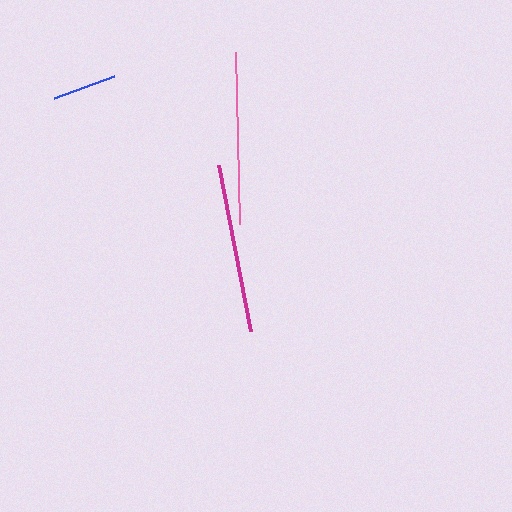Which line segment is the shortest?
The blue line is the shortest at approximately 64 pixels.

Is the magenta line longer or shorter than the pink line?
The pink line is longer than the magenta line.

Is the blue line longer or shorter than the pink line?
The pink line is longer than the blue line.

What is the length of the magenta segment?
The magenta segment is approximately 169 pixels long.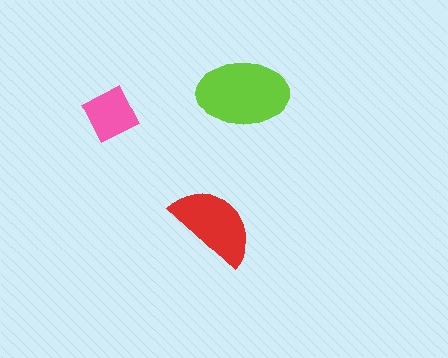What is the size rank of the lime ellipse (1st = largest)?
1st.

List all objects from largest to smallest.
The lime ellipse, the red semicircle, the pink square.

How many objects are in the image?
There are 3 objects in the image.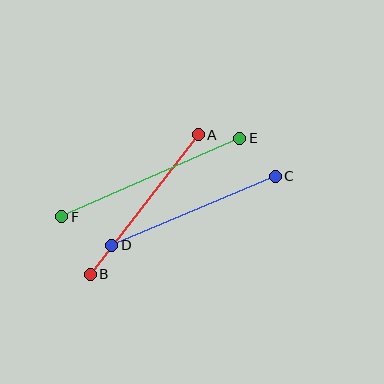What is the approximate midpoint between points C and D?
The midpoint is at approximately (193, 211) pixels.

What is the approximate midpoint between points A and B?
The midpoint is at approximately (144, 204) pixels.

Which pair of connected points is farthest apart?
Points E and F are farthest apart.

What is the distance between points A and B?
The distance is approximately 177 pixels.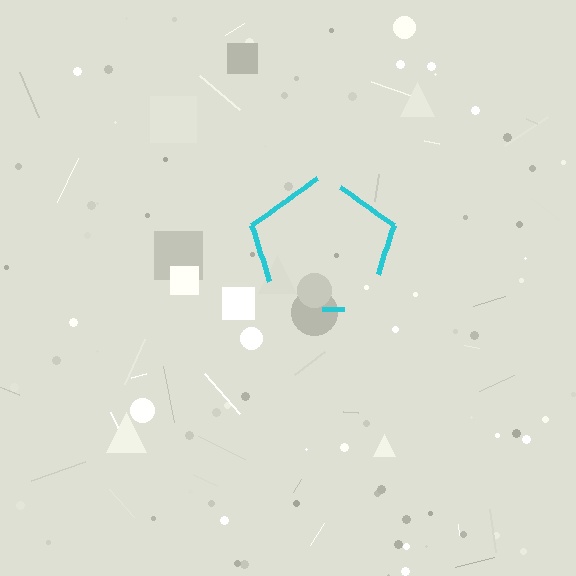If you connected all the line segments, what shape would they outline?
They would outline a pentagon.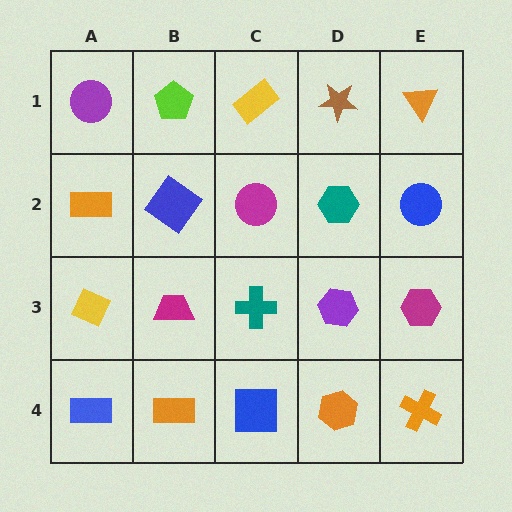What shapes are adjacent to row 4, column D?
A purple hexagon (row 3, column D), a blue square (row 4, column C), an orange cross (row 4, column E).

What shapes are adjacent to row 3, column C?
A magenta circle (row 2, column C), a blue square (row 4, column C), a magenta trapezoid (row 3, column B), a purple hexagon (row 3, column D).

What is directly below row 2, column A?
A yellow diamond.